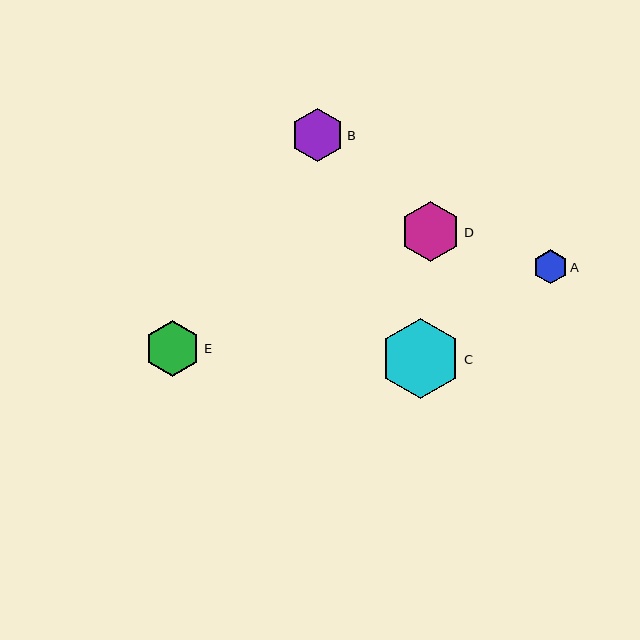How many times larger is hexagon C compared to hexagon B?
Hexagon C is approximately 1.5 times the size of hexagon B.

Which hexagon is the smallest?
Hexagon A is the smallest with a size of approximately 34 pixels.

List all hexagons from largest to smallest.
From largest to smallest: C, D, E, B, A.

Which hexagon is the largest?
Hexagon C is the largest with a size of approximately 80 pixels.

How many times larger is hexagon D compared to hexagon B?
Hexagon D is approximately 1.1 times the size of hexagon B.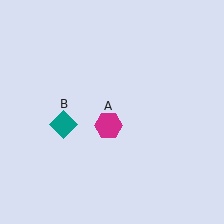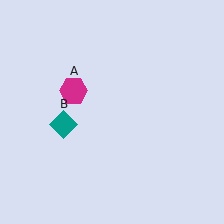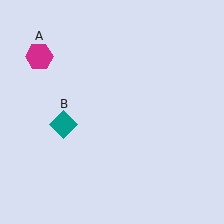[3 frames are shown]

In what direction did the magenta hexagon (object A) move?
The magenta hexagon (object A) moved up and to the left.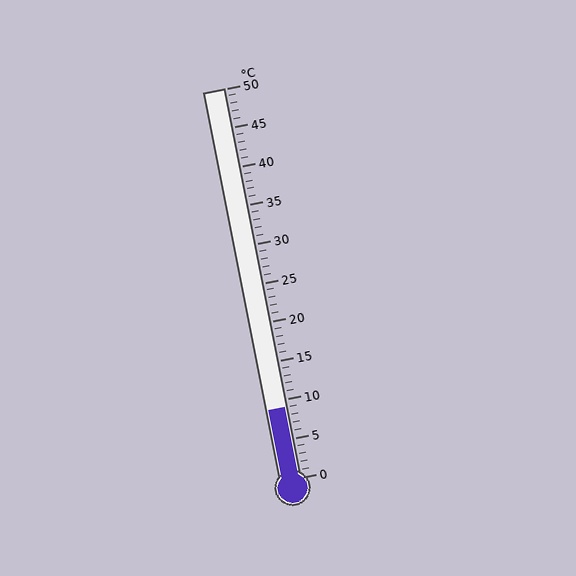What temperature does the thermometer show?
The thermometer shows approximately 9°C.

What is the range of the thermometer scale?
The thermometer scale ranges from 0°C to 50°C.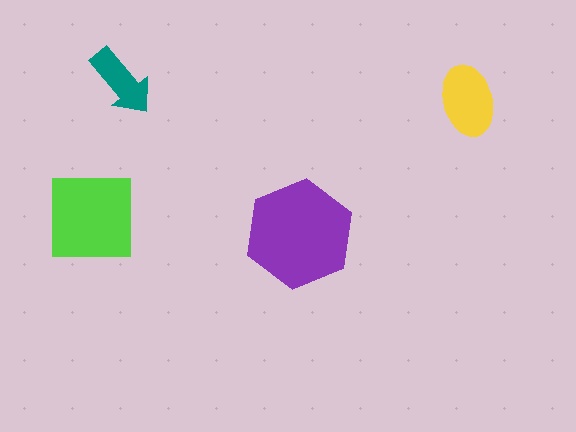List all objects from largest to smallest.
The purple hexagon, the lime square, the yellow ellipse, the teal arrow.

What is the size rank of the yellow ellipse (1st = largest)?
3rd.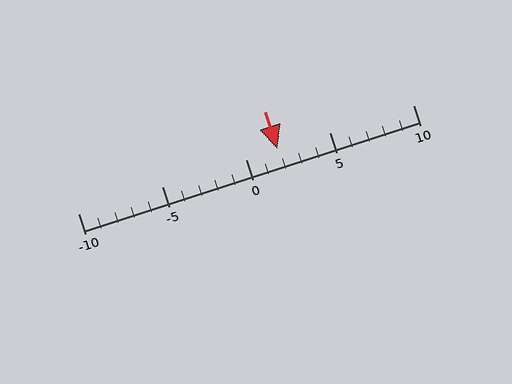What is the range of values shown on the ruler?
The ruler shows values from -10 to 10.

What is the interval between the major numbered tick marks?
The major tick marks are spaced 5 units apart.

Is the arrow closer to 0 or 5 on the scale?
The arrow is closer to 0.